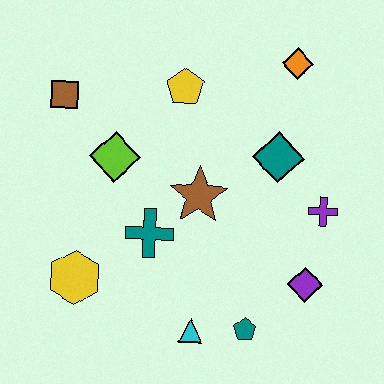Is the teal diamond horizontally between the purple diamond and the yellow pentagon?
Yes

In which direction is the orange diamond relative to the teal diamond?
The orange diamond is above the teal diamond.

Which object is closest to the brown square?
The lime diamond is closest to the brown square.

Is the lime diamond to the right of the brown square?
Yes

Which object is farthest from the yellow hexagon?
The orange diamond is farthest from the yellow hexagon.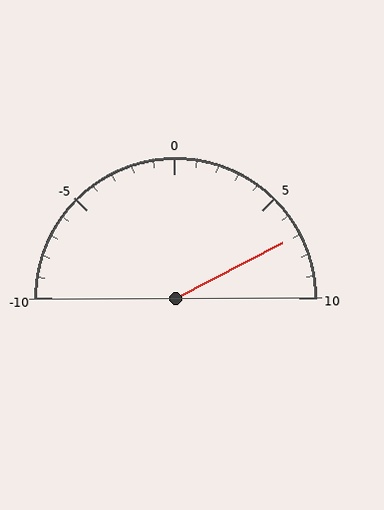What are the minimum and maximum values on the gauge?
The gauge ranges from -10 to 10.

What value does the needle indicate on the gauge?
The needle indicates approximately 7.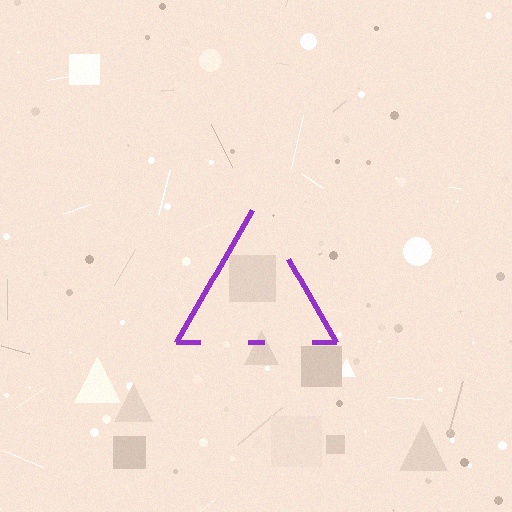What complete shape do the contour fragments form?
The contour fragments form a triangle.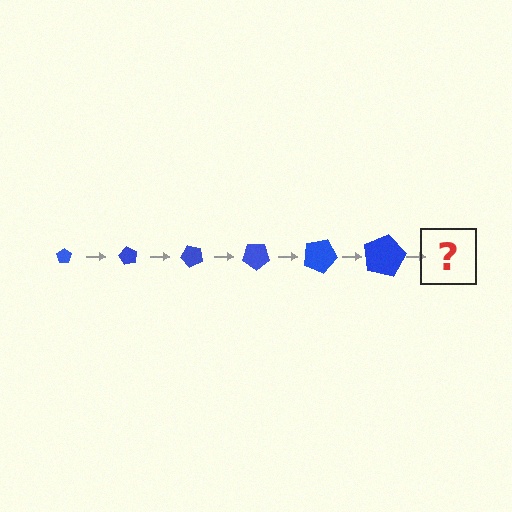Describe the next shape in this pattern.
It should be a pentagon, larger than the previous one and rotated 360 degrees from the start.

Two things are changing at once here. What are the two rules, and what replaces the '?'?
The two rules are that the pentagon grows larger each step and it rotates 60 degrees each step. The '?' should be a pentagon, larger than the previous one and rotated 360 degrees from the start.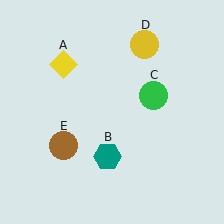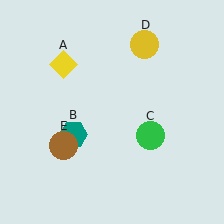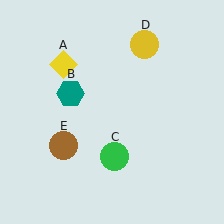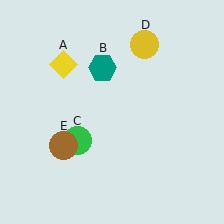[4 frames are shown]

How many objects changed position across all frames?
2 objects changed position: teal hexagon (object B), green circle (object C).